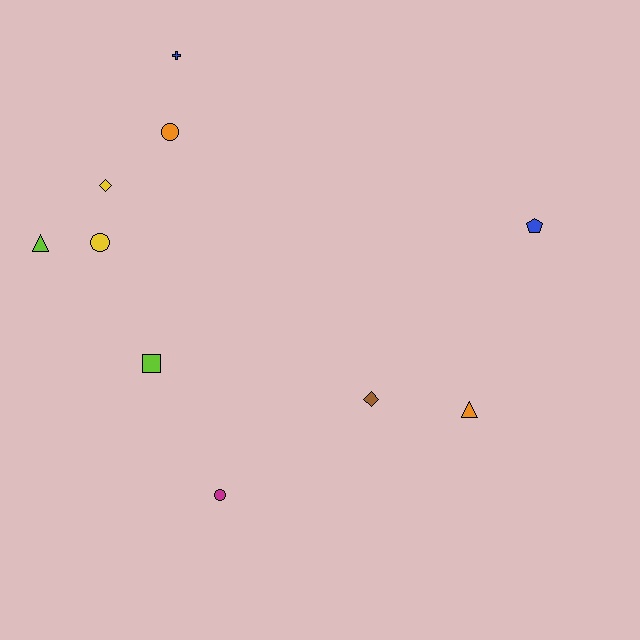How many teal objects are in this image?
There are no teal objects.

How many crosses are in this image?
There is 1 cross.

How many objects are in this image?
There are 10 objects.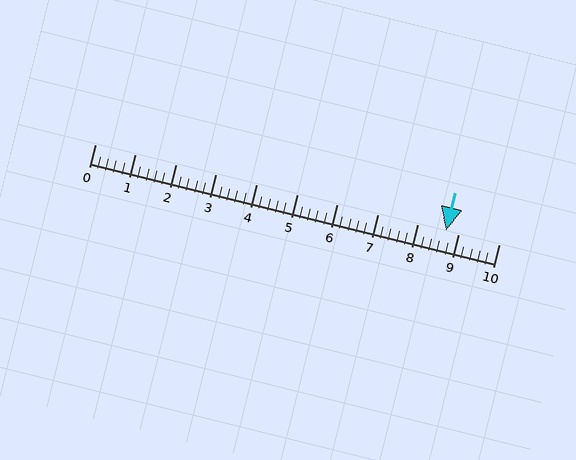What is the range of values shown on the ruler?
The ruler shows values from 0 to 10.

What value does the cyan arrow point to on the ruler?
The cyan arrow points to approximately 8.7.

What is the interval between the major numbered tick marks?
The major tick marks are spaced 1 units apart.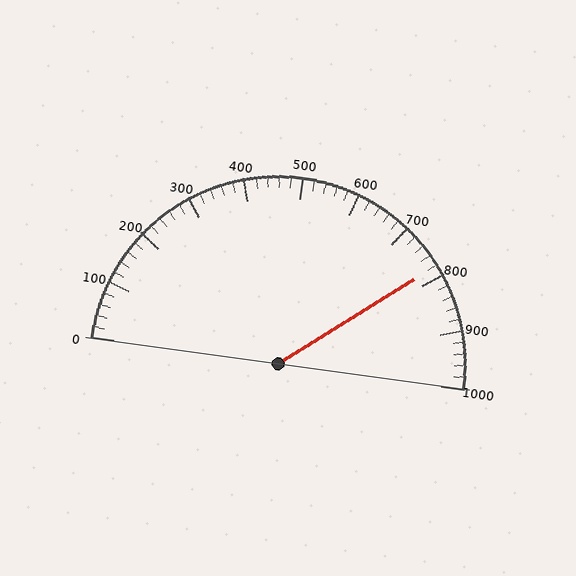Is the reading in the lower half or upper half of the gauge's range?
The reading is in the upper half of the range (0 to 1000).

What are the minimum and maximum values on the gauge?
The gauge ranges from 0 to 1000.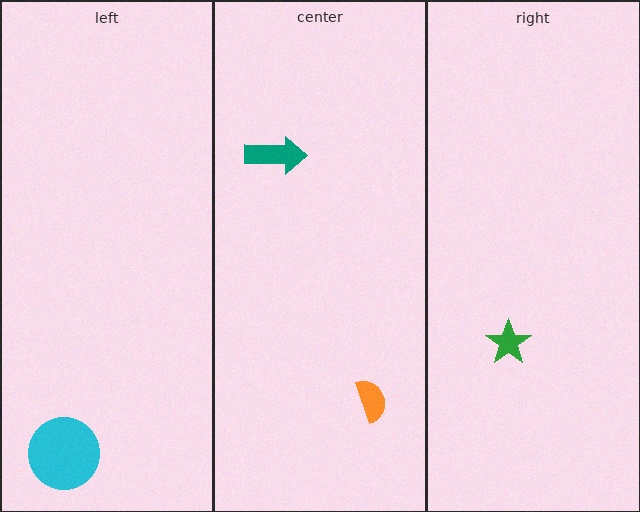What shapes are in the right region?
The green star.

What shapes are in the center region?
The teal arrow, the orange semicircle.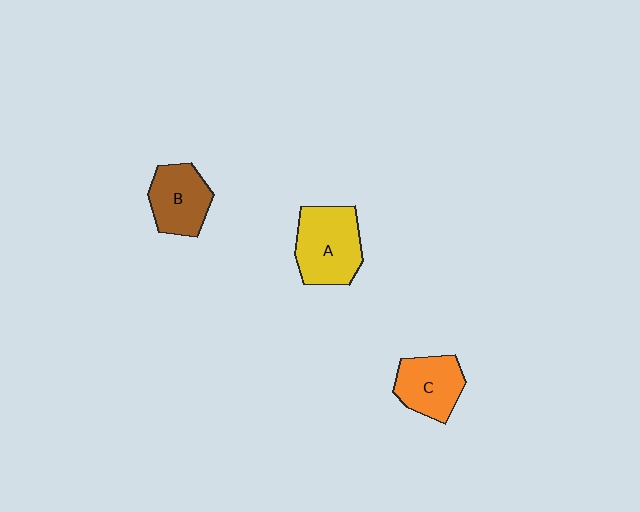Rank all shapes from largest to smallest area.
From largest to smallest: A (yellow), B (brown), C (orange).